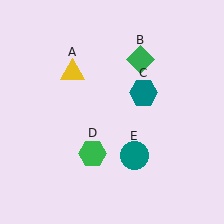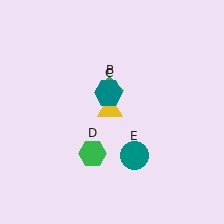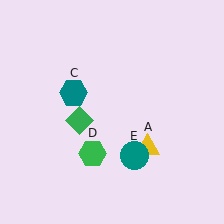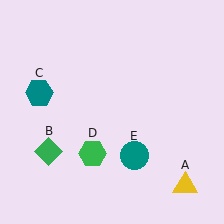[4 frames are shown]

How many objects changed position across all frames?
3 objects changed position: yellow triangle (object A), green diamond (object B), teal hexagon (object C).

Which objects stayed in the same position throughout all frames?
Green hexagon (object D) and teal circle (object E) remained stationary.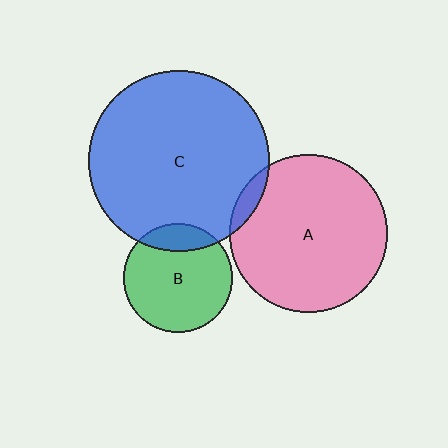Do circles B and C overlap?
Yes.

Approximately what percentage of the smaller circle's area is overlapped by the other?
Approximately 15%.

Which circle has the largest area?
Circle C (blue).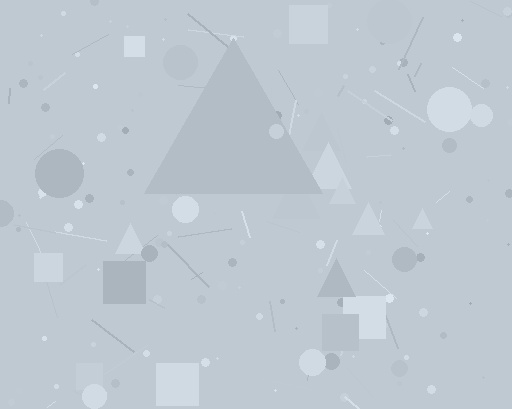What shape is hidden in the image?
A triangle is hidden in the image.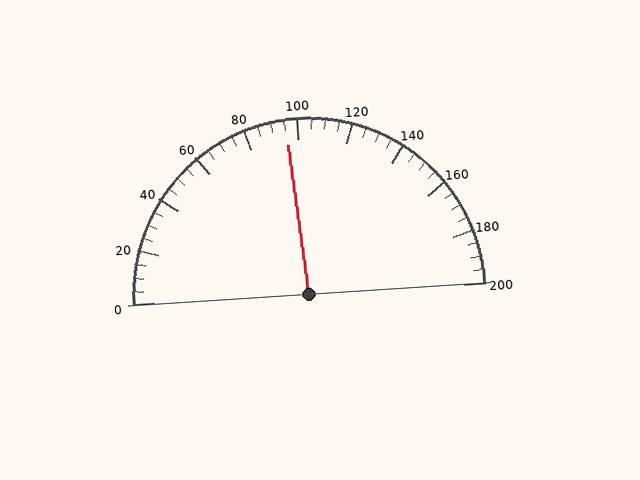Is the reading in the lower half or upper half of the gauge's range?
The reading is in the lower half of the range (0 to 200).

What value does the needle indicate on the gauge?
The needle indicates approximately 95.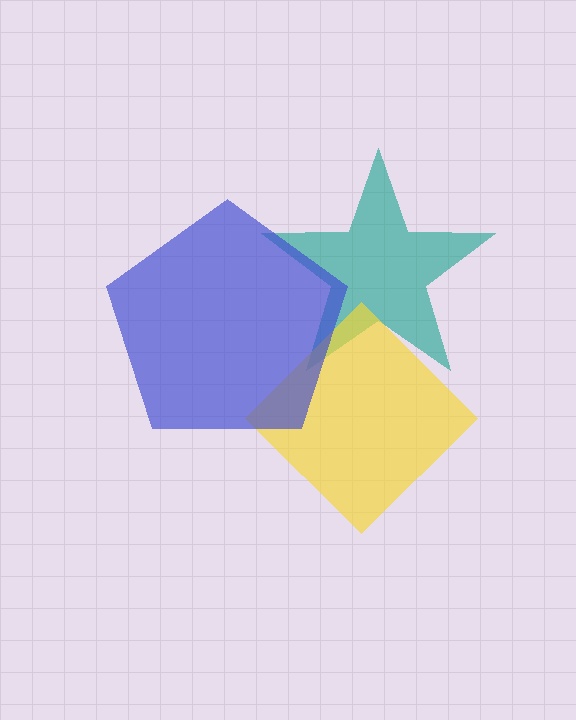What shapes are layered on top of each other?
The layered shapes are: a teal star, a yellow diamond, a blue pentagon.